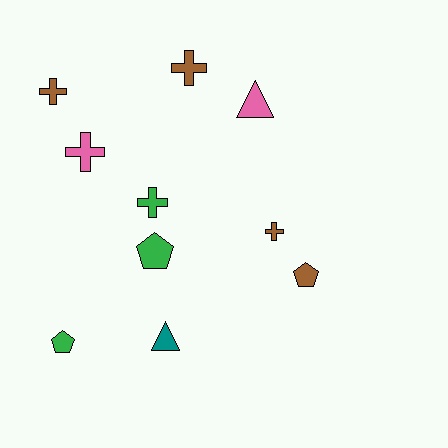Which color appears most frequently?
Brown, with 4 objects.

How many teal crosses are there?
There are no teal crosses.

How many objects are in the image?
There are 10 objects.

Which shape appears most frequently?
Cross, with 5 objects.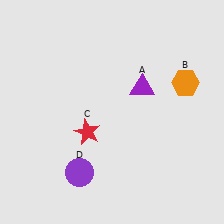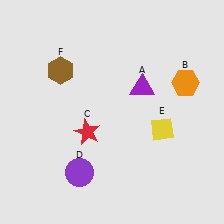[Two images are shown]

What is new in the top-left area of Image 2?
A brown hexagon (F) was added in the top-left area of Image 2.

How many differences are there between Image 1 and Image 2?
There are 2 differences between the two images.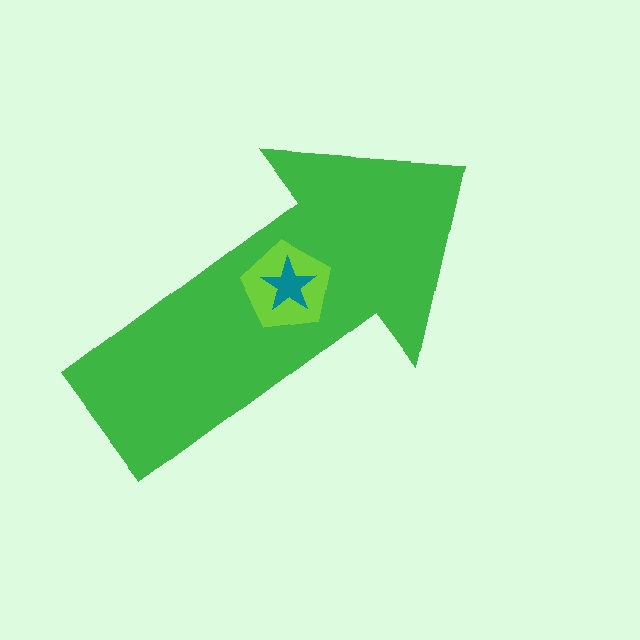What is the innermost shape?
The teal star.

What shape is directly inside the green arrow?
The lime pentagon.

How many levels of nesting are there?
3.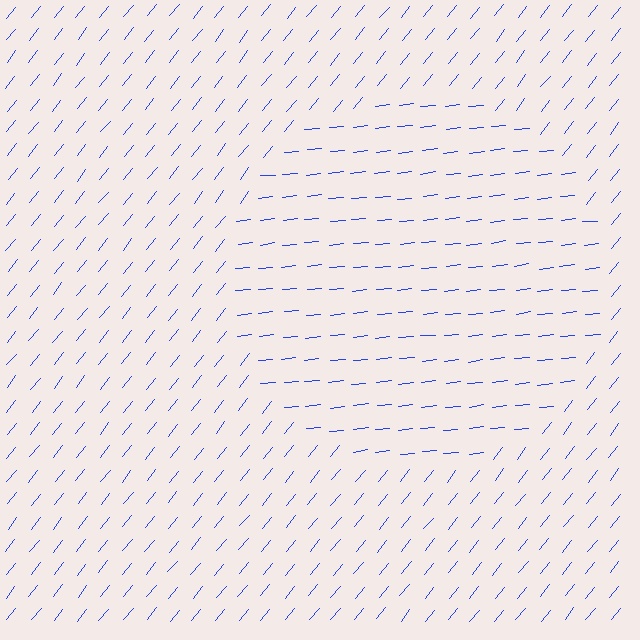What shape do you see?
I see a circle.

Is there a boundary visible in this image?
Yes, there is a texture boundary formed by a change in line orientation.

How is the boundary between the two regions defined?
The boundary is defined purely by a change in line orientation (approximately 45 degrees difference). All lines are the same color and thickness.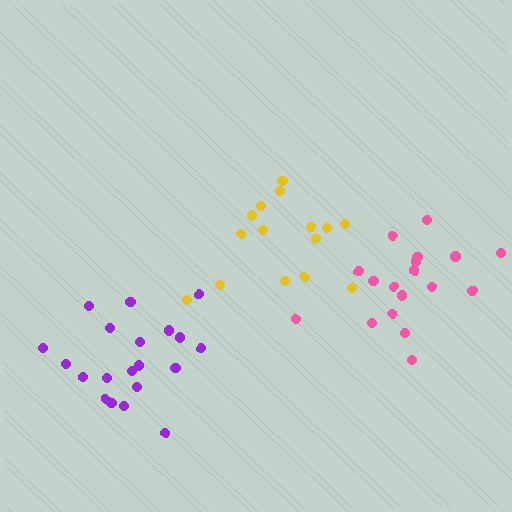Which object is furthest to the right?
The pink cluster is rightmost.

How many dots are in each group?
Group 1: 15 dots, Group 2: 18 dots, Group 3: 20 dots (53 total).